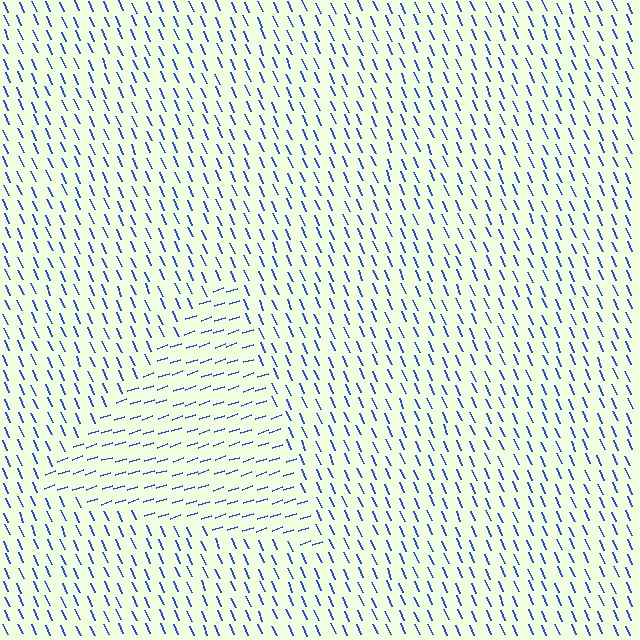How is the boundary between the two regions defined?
The boundary is defined purely by a change in line orientation (approximately 85 degrees difference). All lines are the same color and thickness.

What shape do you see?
I see a triangle.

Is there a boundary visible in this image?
Yes, there is a texture boundary formed by a change in line orientation.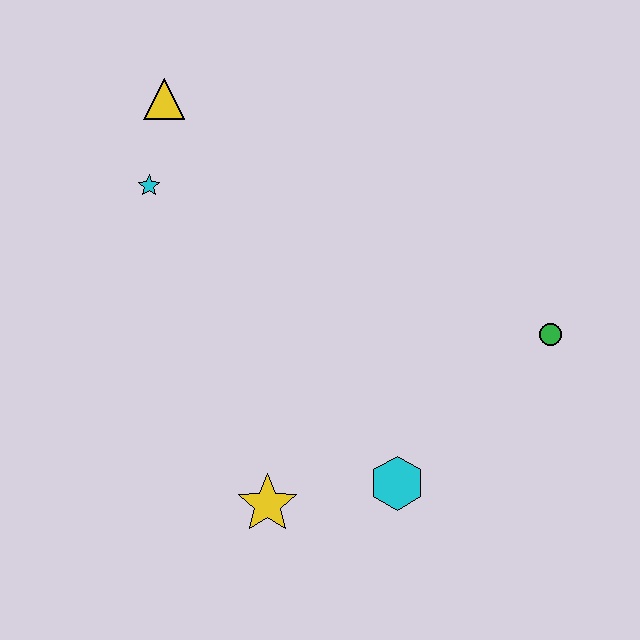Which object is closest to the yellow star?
The cyan hexagon is closest to the yellow star.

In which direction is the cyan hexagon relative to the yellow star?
The cyan hexagon is to the right of the yellow star.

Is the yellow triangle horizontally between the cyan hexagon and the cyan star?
Yes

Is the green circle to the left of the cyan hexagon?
No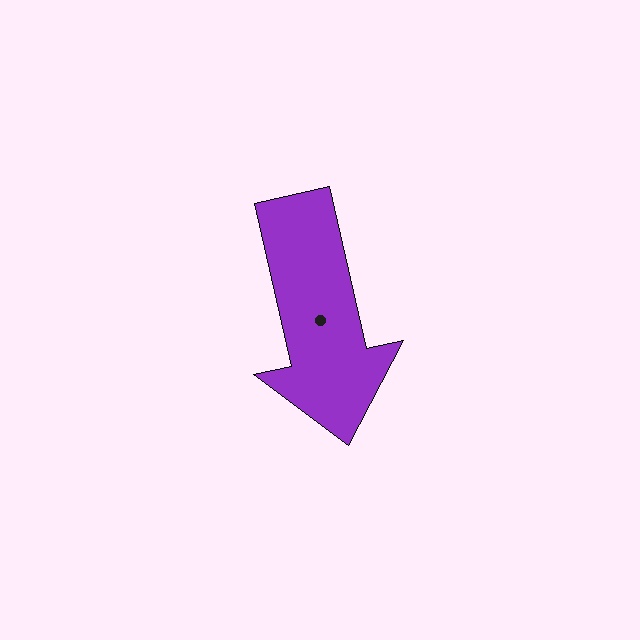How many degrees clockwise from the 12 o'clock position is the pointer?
Approximately 167 degrees.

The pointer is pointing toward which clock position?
Roughly 6 o'clock.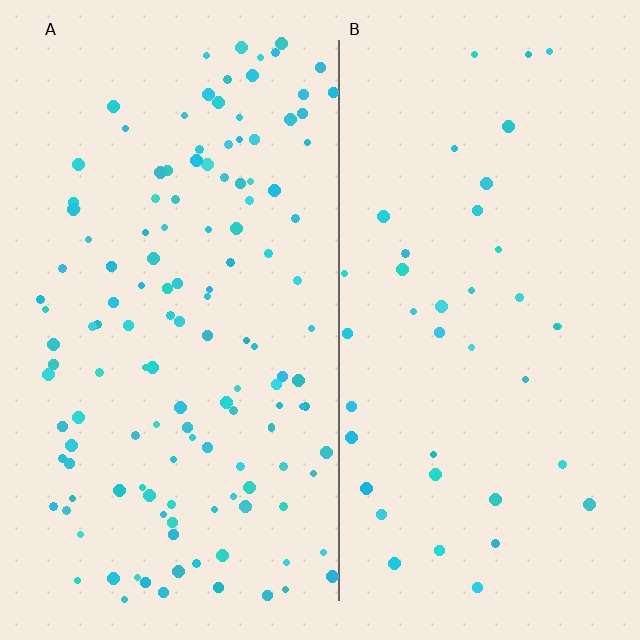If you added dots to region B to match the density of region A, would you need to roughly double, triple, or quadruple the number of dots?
Approximately triple.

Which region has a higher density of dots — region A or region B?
A (the left).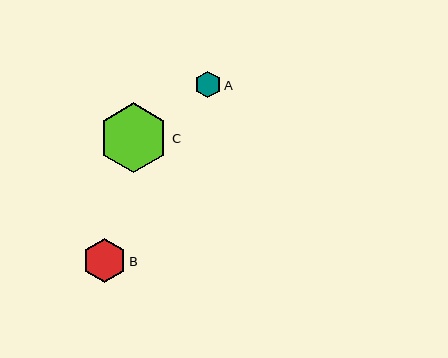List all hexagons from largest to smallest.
From largest to smallest: C, B, A.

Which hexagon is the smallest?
Hexagon A is the smallest with a size of approximately 27 pixels.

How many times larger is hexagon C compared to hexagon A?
Hexagon C is approximately 2.6 times the size of hexagon A.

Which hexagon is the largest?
Hexagon C is the largest with a size of approximately 70 pixels.